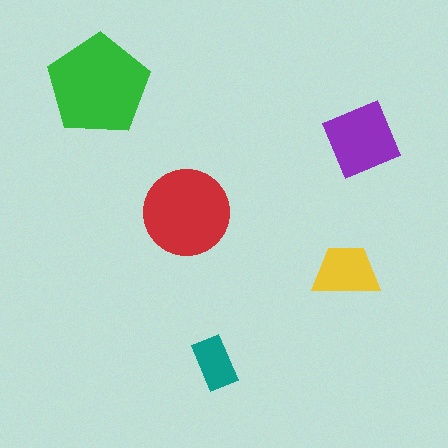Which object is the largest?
The green pentagon.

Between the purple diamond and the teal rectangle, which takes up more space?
The purple diamond.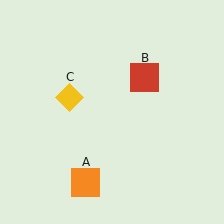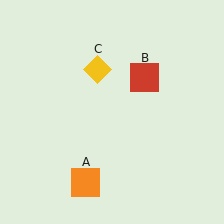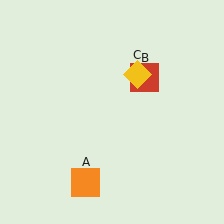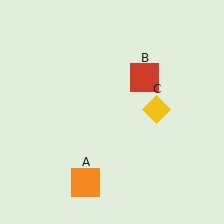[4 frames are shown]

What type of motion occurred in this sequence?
The yellow diamond (object C) rotated clockwise around the center of the scene.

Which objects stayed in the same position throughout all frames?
Orange square (object A) and red square (object B) remained stationary.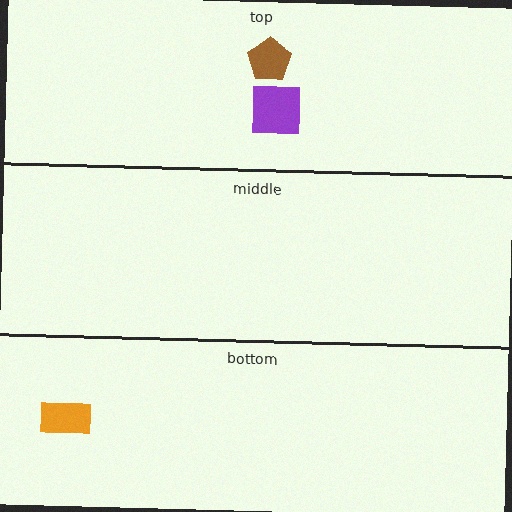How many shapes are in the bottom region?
1.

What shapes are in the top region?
The brown pentagon, the purple square.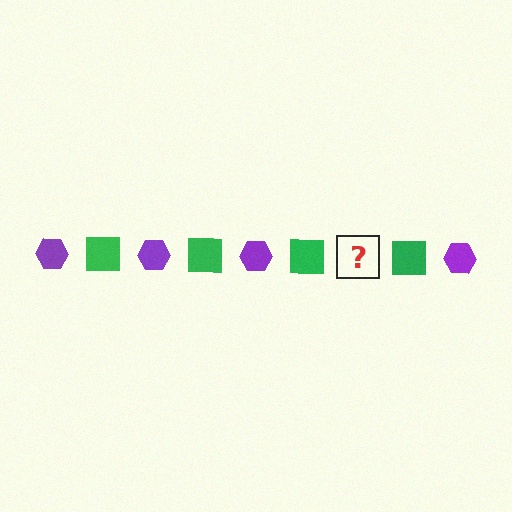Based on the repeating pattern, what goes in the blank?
The blank should be a purple hexagon.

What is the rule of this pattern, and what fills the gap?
The rule is that the pattern alternates between purple hexagon and green square. The gap should be filled with a purple hexagon.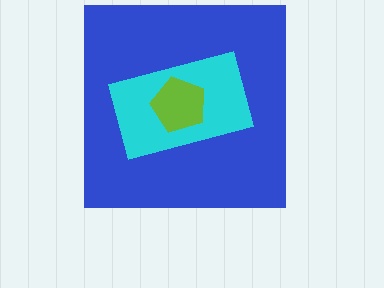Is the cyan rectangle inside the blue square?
Yes.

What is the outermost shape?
The blue square.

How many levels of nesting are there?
3.